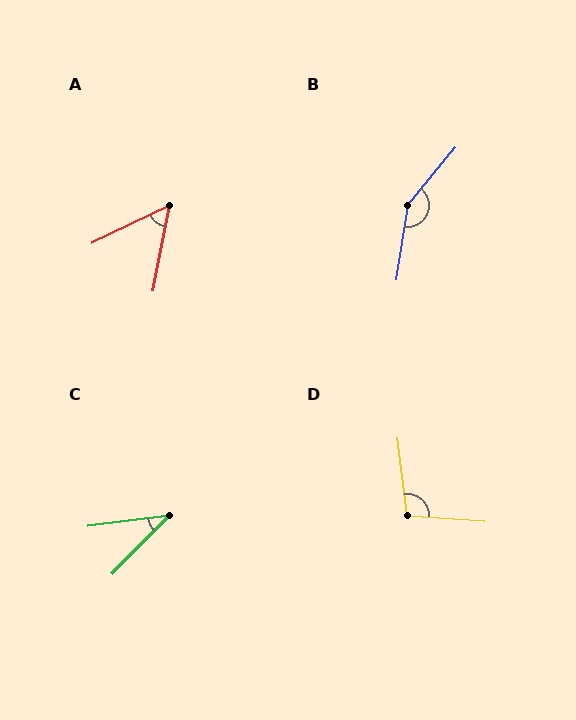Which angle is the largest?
B, at approximately 149 degrees.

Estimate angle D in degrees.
Approximately 101 degrees.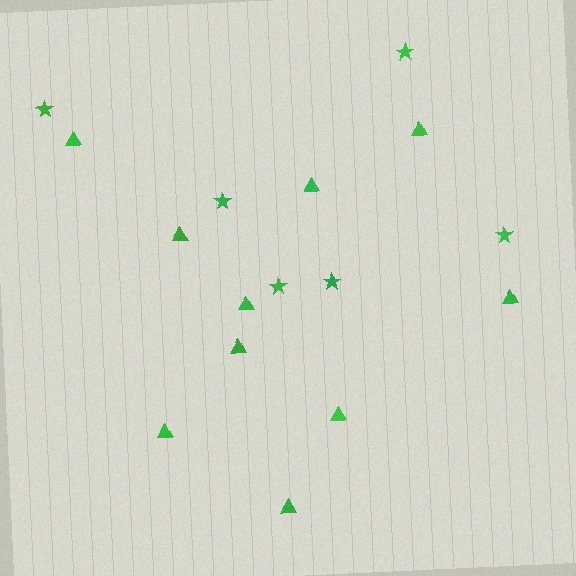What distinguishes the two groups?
There are 2 groups: one group of stars (6) and one group of triangles (10).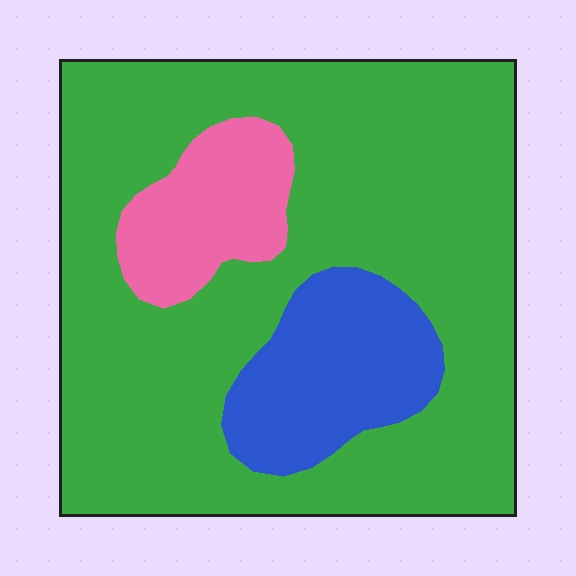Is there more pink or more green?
Green.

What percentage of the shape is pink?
Pink takes up about one tenth (1/10) of the shape.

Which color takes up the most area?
Green, at roughly 75%.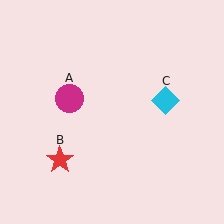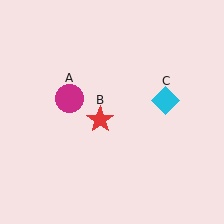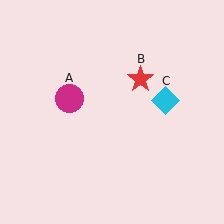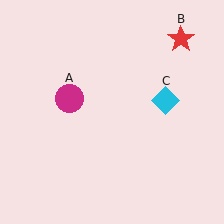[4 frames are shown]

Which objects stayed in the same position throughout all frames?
Magenta circle (object A) and cyan diamond (object C) remained stationary.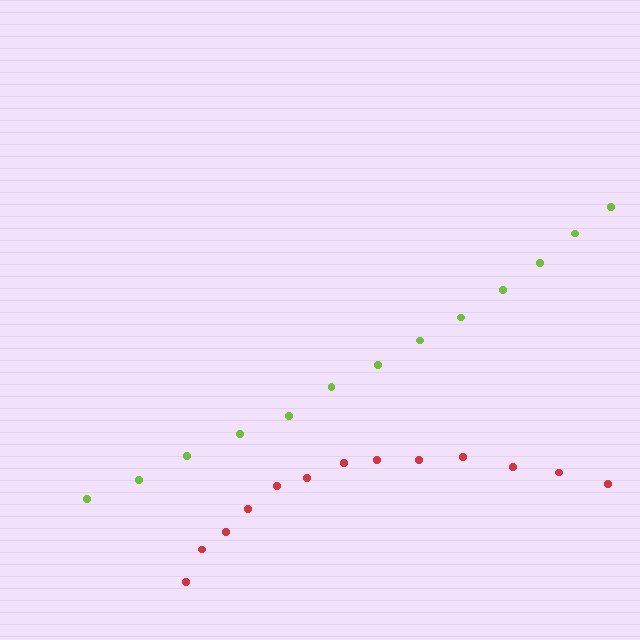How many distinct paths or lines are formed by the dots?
There are 2 distinct paths.